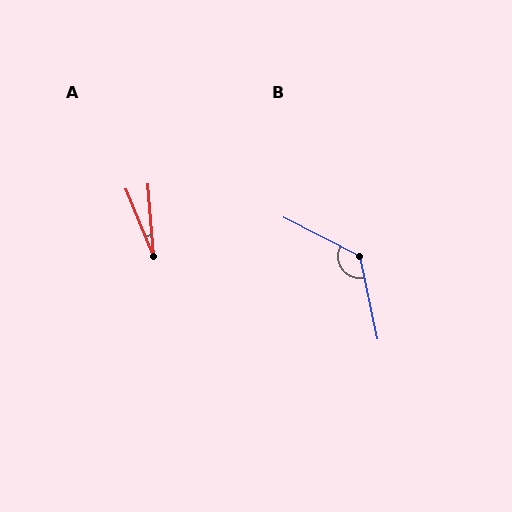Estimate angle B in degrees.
Approximately 129 degrees.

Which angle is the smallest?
A, at approximately 17 degrees.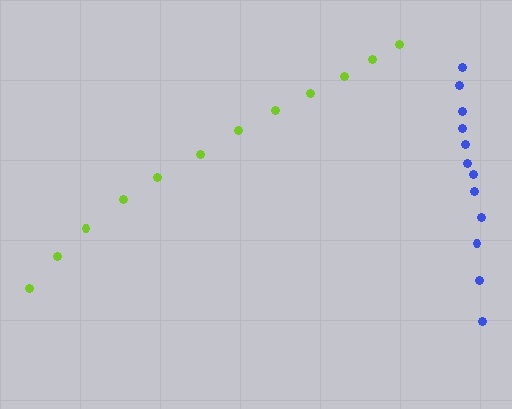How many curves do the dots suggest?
There are 2 distinct paths.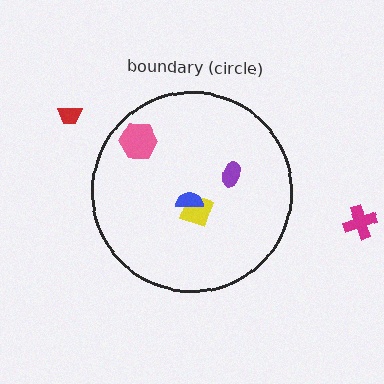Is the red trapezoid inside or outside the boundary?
Outside.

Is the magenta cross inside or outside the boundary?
Outside.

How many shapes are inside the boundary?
4 inside, 2 outside.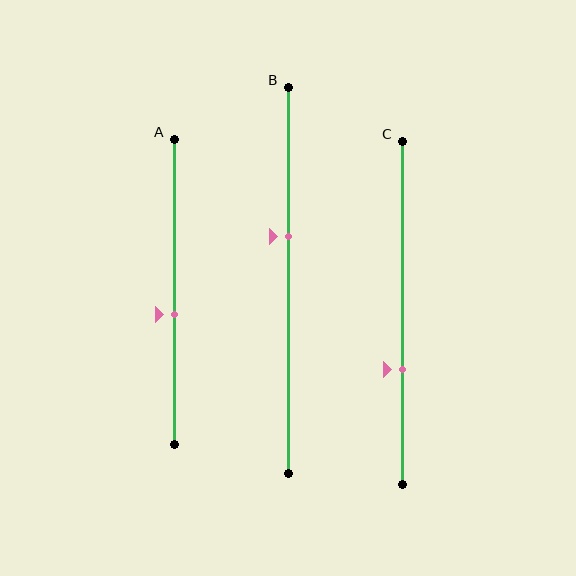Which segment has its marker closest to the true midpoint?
Segment A has its marker closest to the true midpoint.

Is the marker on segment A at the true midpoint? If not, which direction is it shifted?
No, the marker on segment A is shifted downward by about 8% of the segment length.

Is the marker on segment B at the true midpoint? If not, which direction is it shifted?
No, the marker on segment B is shifted upward by about 11% of the segment length.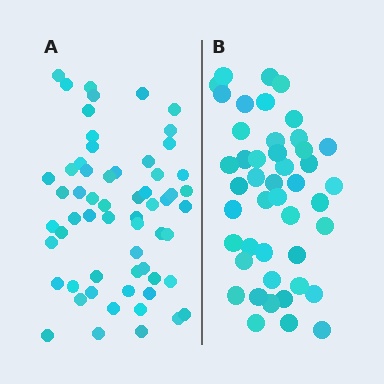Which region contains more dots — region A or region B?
Region A (the left region) has more dots.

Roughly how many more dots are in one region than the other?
Region A has approximately 15 more dots than region B.